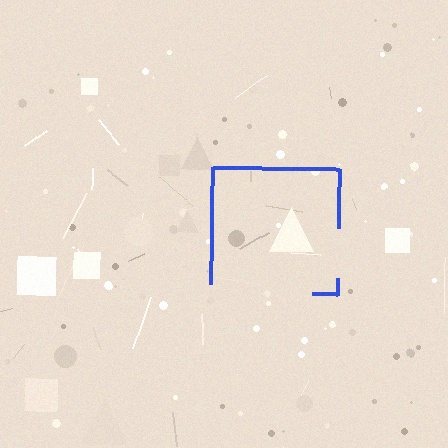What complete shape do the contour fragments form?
The contour fragments form a square.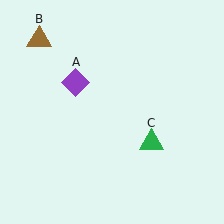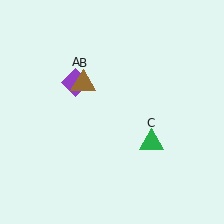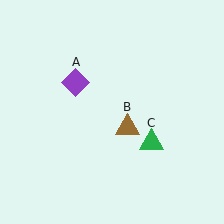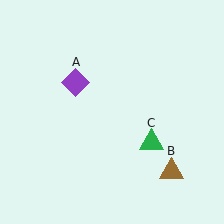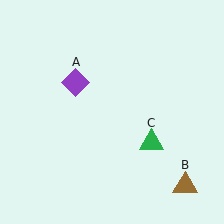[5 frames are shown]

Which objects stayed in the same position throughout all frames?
Purple diamond (object A) and green triangle (object C) remained stationary.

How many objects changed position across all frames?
1 object changed position: brown triangle (object B).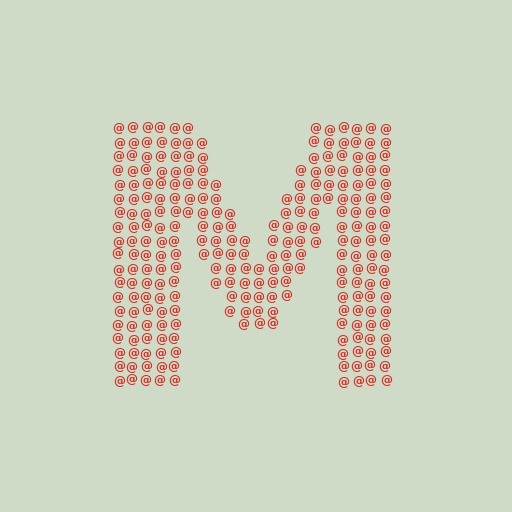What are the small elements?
The small elements are at signs.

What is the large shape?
The large shape is the letter M.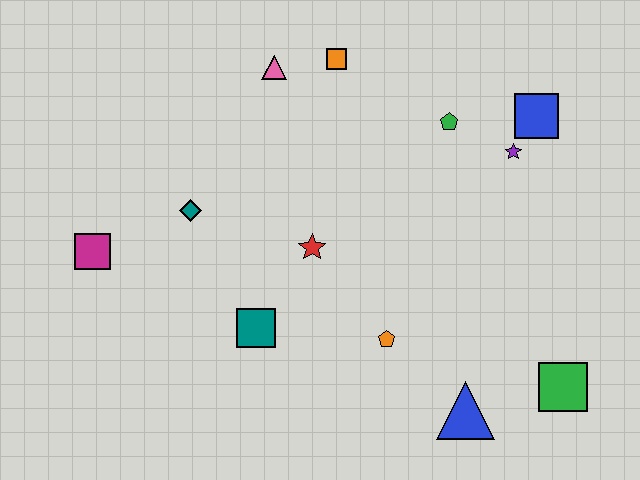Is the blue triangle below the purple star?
Yes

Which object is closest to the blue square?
The purple star is closest to the blue square.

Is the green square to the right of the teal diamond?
Yes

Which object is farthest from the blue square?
The magenta square is farthest from the blue square.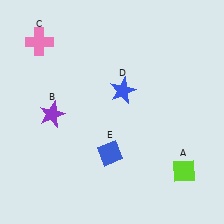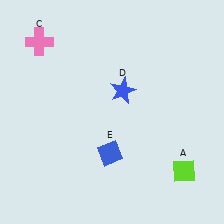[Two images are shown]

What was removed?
The purple star (B) was removed in Image 2.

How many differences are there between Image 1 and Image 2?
There is 1 difference between the two images.